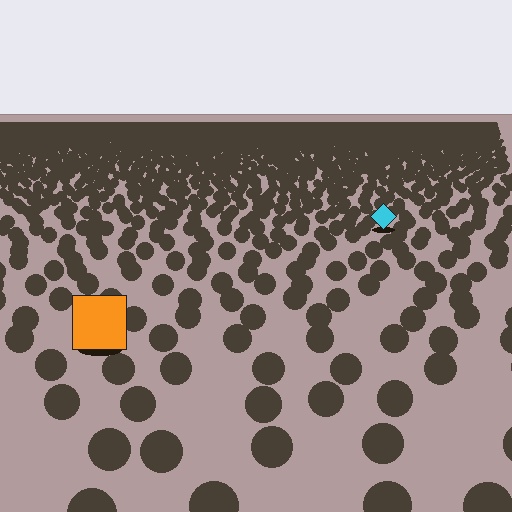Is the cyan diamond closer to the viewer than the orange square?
No. The orange square is closer — you can tell from the texture gradient: the ground texture is coarser near it.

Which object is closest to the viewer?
The orange square is closest. The texture marks near it are larger and more spread out.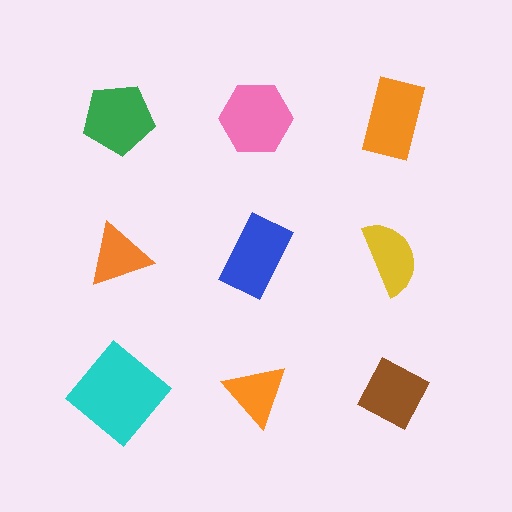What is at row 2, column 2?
A blue rectangle.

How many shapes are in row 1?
3 shapes.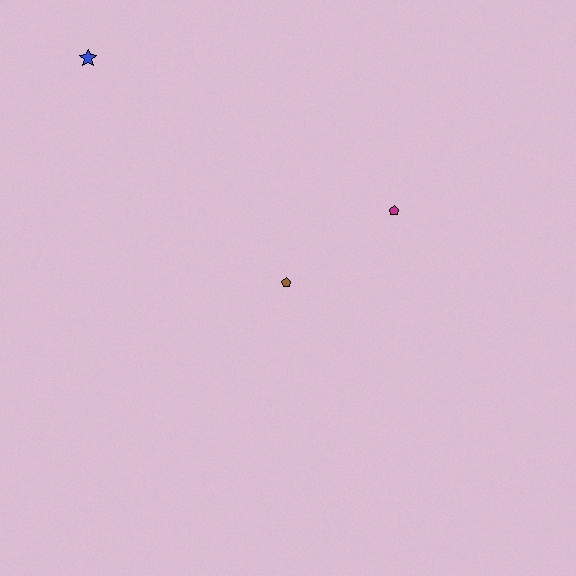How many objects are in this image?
There are 3 objects.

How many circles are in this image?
There are no circles.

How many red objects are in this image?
There are no red objects.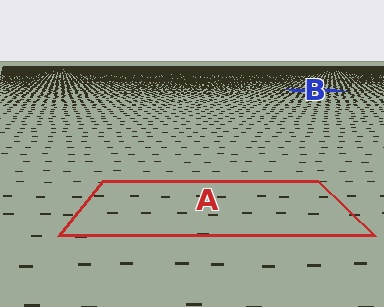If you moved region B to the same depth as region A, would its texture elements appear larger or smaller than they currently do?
They would appear larger. At a closer depth, the same texture elements are projected at a bigger on-screen size.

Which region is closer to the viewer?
Region A is closer. The texture elements there are larger and more spread out.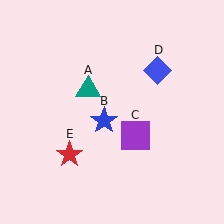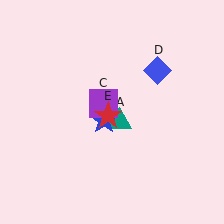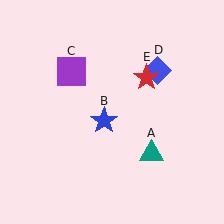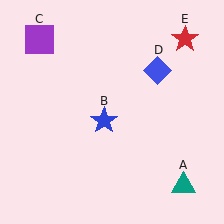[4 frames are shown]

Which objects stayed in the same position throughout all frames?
Blue star (object B) and blue diamond (object D) remained stationary.